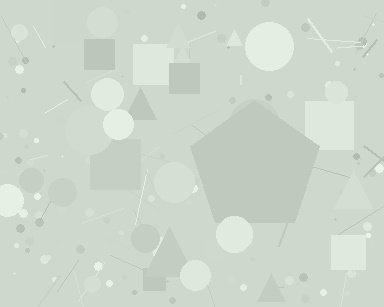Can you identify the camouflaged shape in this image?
The camouflaged shape is a pentagon.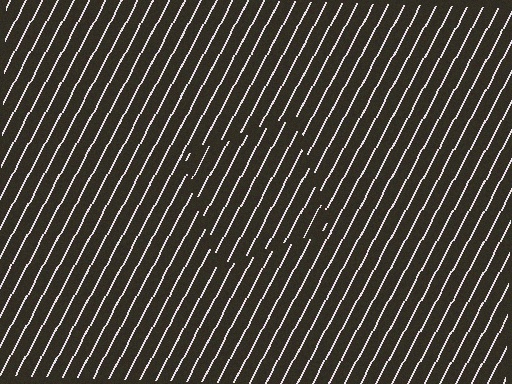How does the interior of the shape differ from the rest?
The interior of the shape contains the same grating, shifted by half a period — the contour is defined by the phase discontinuity where line-ends from the inner and outer gratings abut.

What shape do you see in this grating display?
An illusory square. The interior of the shape contains the same grating, shifted by half a period — the contour is defined by the phase discontinuity where line-ends from the inner and outer gratings abut.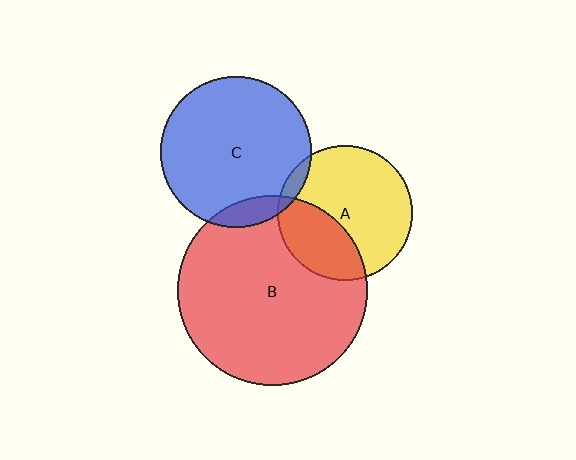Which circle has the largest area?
Circle B (red).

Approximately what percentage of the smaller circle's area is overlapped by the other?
Approximately 35%.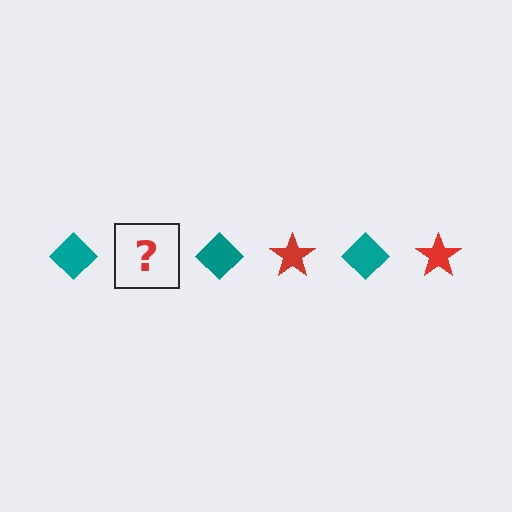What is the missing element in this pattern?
The missing element is a red star.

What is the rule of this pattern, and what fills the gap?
The rule is that the pattern alternates between teal diamond and red star. The gap should be filled with a red star.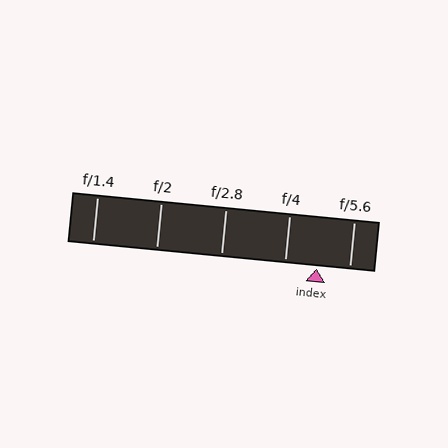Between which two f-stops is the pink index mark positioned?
The index mark is between f/4 and f/5.6.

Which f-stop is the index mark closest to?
The index mark is closest to f/4.